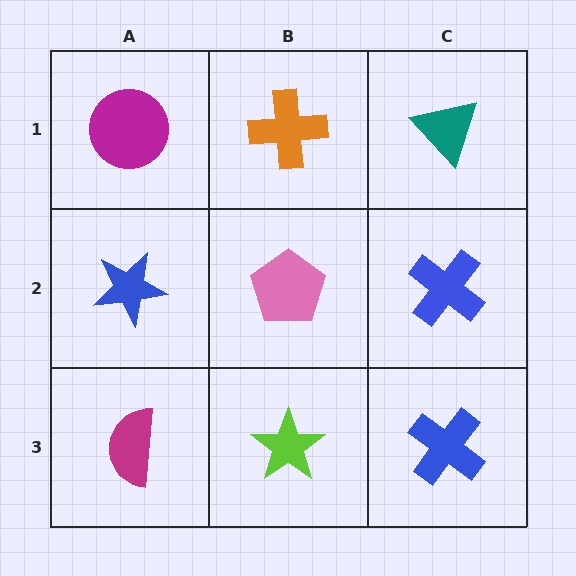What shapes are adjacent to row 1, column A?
A blue star (row 2, column A), an orange cross (row 1, column B).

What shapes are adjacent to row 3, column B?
A pink pentagon (row 2, column B), a magenta semicircle (row 3, column A), a blue cross (row 3, column C).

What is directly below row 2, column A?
A magenta semicircle.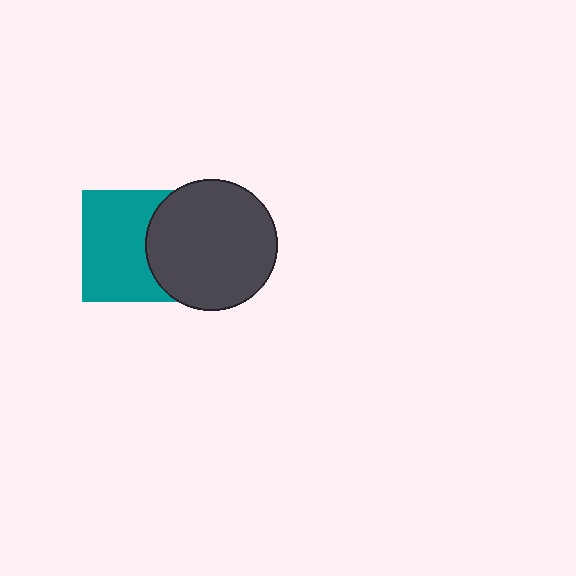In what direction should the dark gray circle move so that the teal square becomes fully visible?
The dark gray circle should move right. That is the shortest direction to clear the overlap and leave the teal square fully visible.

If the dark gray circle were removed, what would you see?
You would see the complete teal square.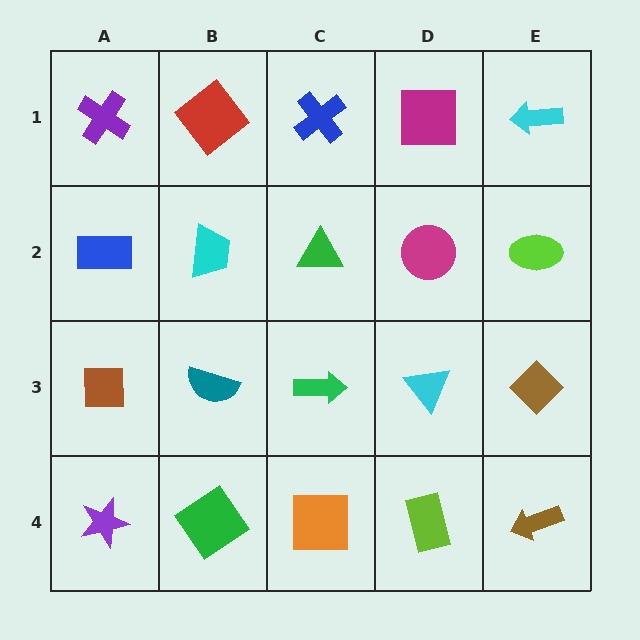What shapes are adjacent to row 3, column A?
A blue rectangle (row 2, column A), a purple star (row 4, column A), a teal semicircle (row 3, column B).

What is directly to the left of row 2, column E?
A magenta circle.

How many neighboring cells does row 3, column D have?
4.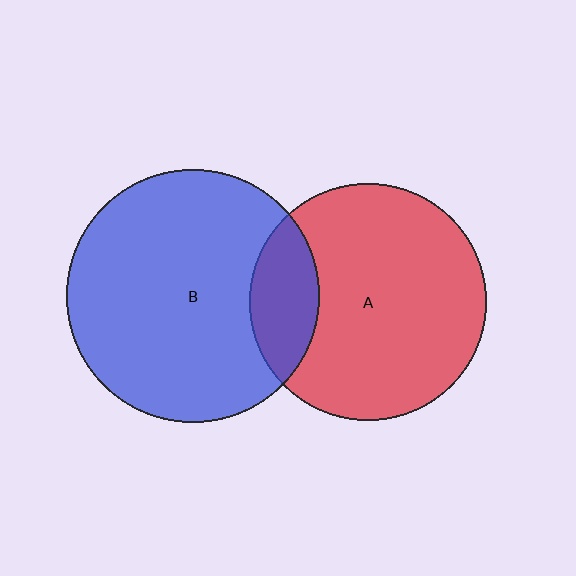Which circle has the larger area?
Circle B (blue).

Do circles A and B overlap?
Yes.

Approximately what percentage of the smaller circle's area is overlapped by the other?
Approximately 20%.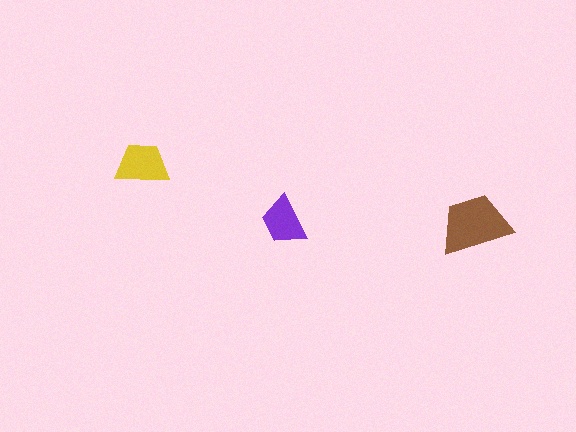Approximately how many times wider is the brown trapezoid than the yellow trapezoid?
About 1.5 times wider.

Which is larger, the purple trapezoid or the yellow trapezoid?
The yellow one.